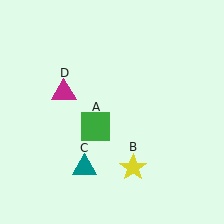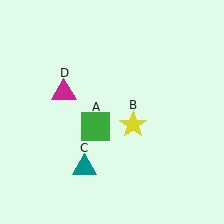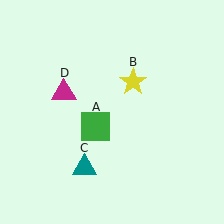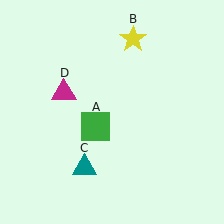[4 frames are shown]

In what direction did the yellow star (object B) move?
The yellow star (object B) moved up.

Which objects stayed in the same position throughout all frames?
Green square (object A) and teal triangle (object C) and magenta triangle (object D) remained stationary.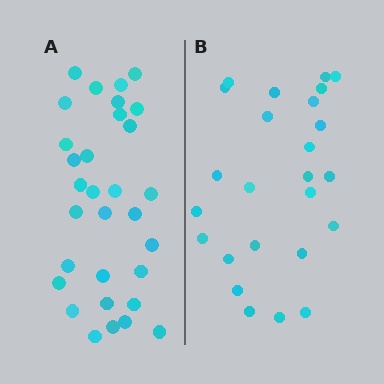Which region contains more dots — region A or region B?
Region A (the left region) has more dots.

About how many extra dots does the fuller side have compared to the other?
Region A has about 6 more dots than region B.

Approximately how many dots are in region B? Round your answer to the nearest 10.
About 20 dots. (The exact count is 25, which rounds to 20.)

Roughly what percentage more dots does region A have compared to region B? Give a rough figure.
About 25% more.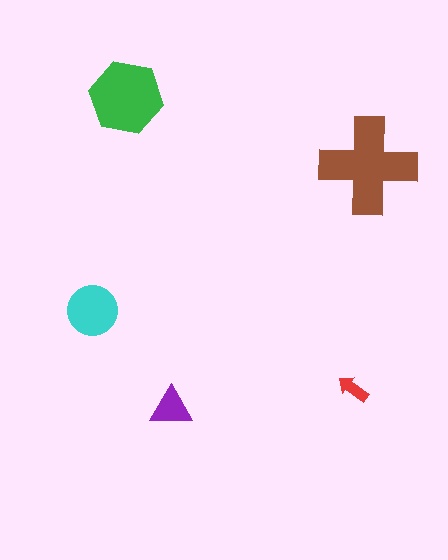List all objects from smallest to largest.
The red arrow, the purple triangle, the cyan circle, the green hexagon, the brown cross.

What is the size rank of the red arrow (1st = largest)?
5th.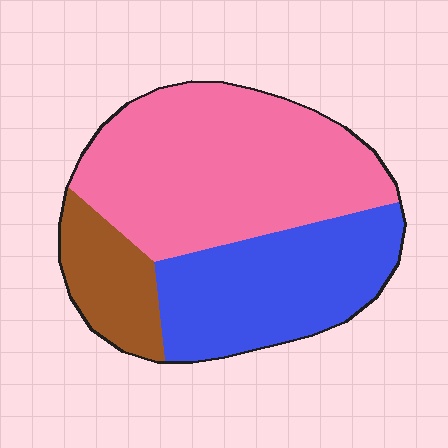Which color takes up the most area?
Pink, at roughly 50%.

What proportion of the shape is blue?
Blue takes up about one third (1/3) of the shape.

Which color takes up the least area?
Brown, at roughly 15%.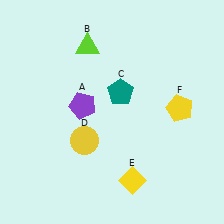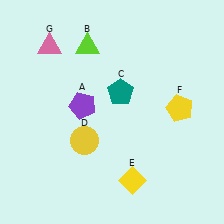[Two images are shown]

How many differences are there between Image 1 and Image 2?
There is 1 difference between the two images.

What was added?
A pink triangle (G) was added in Image 2.